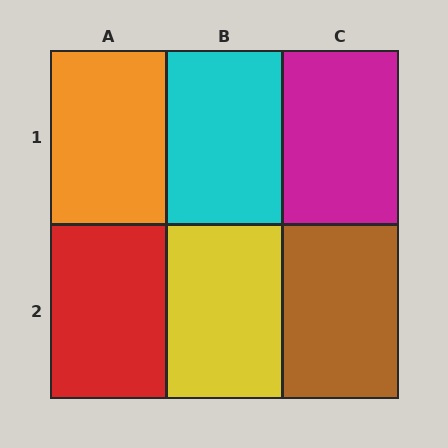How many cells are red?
1 cell is red.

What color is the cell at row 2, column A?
Red.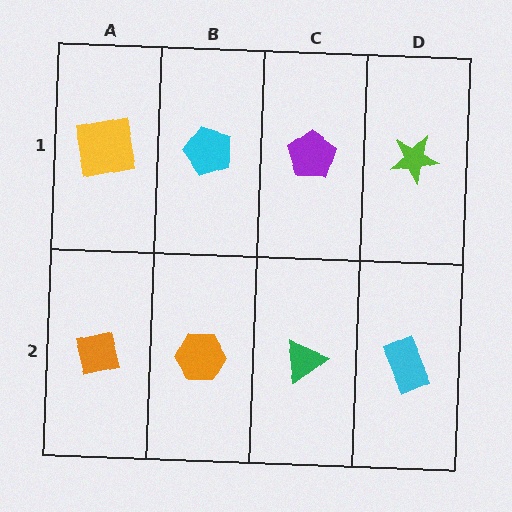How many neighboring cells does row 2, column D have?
2.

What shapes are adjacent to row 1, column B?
An orange hexagon (row 2, column B), a yellow square (row 1, column A), a purple pentagon (row 1, column C).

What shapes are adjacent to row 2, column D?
A lime star (row 1, column D), a green triangle (row 2, column C).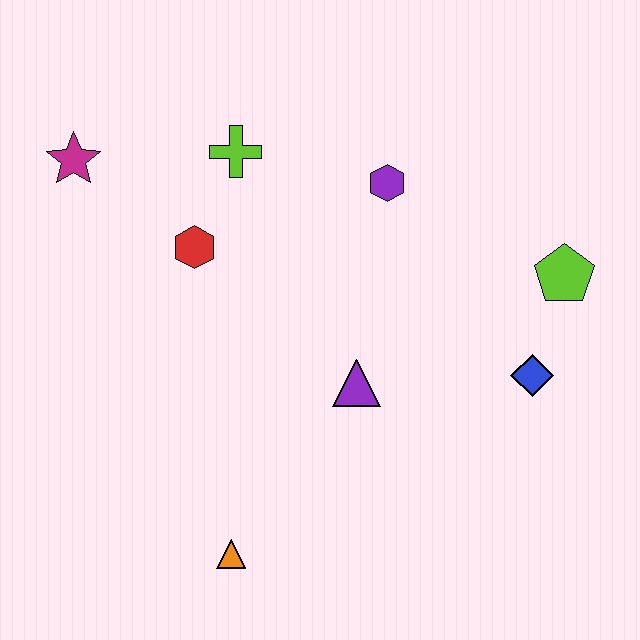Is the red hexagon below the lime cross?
Yes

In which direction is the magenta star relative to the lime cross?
The magenta star is to the left of the lime cross.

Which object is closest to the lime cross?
The red hexagon is closest to the lime cross.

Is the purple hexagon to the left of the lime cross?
No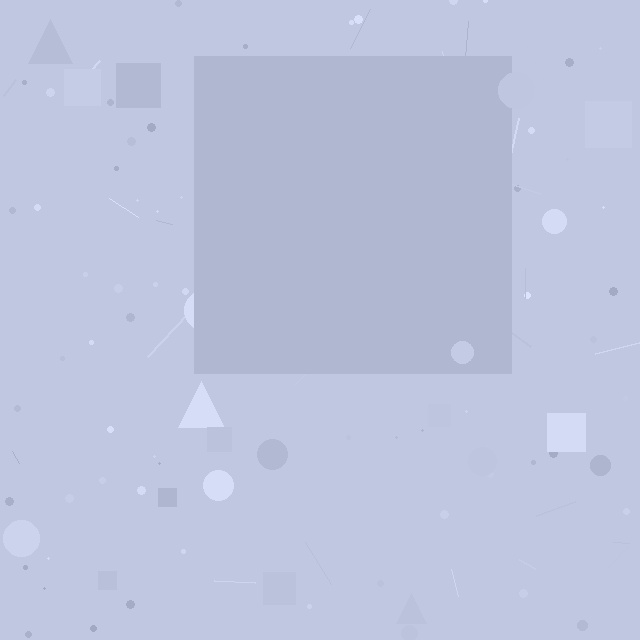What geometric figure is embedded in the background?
A square is embedded in the background.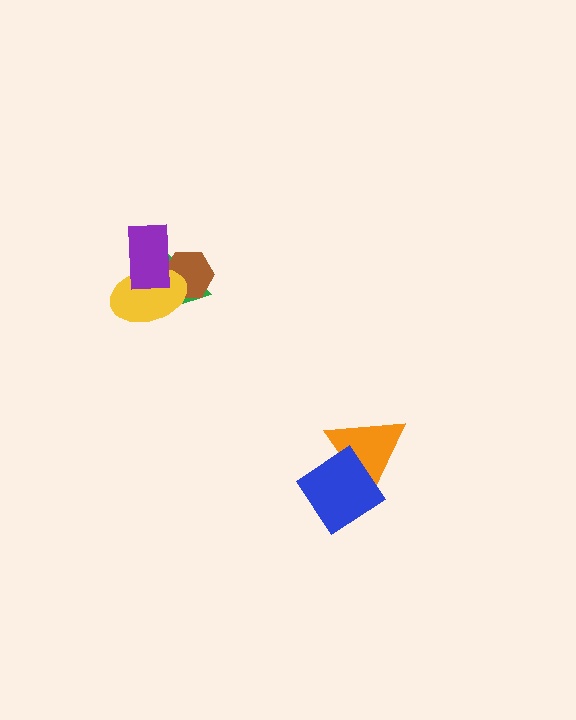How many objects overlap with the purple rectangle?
3 objects overlap with the purple rectangle.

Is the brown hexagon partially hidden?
Yes, it is partially covered by another shape.